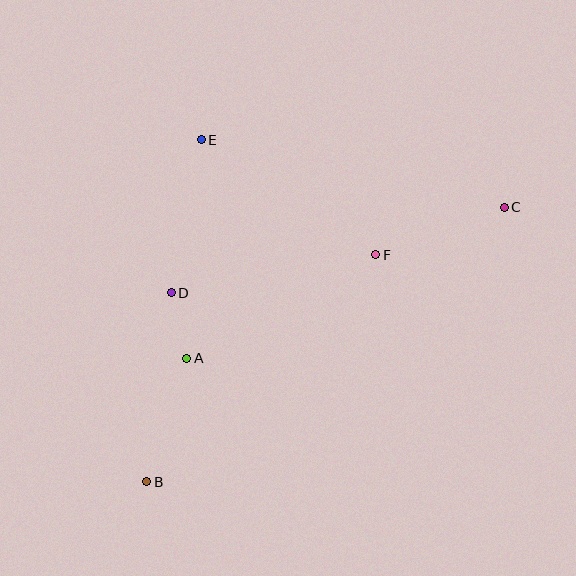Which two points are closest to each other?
Points A and D are closest to each other.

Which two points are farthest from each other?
Points B and C are farthest from each other.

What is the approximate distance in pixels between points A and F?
The distance between A and F is approximately 215 pixels.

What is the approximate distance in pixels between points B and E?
The distance between B and E is approximately 346 pixels.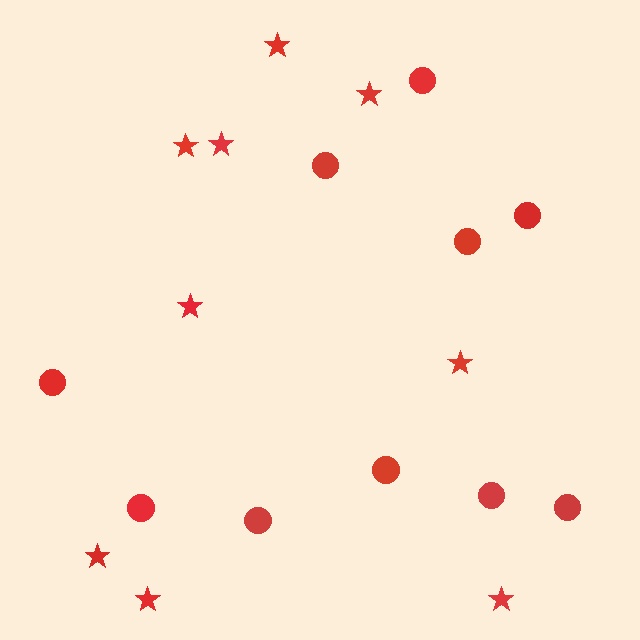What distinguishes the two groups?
There are 2 groups: one group of circles (10) and one group of stars (9).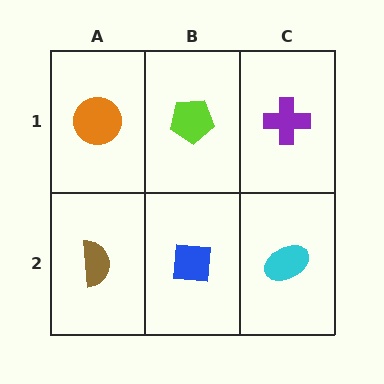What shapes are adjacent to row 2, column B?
A lime pentagon (row 1, column B), a brown semicircle (row 2, column A), a cyan ellipse (row 2, column C).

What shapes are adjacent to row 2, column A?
An orange circle (row 1, column A), a blue square (row 2, column B).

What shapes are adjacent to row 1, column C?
A cyan ellipse (row 2, column C), a lime pentagon (row 1, column B).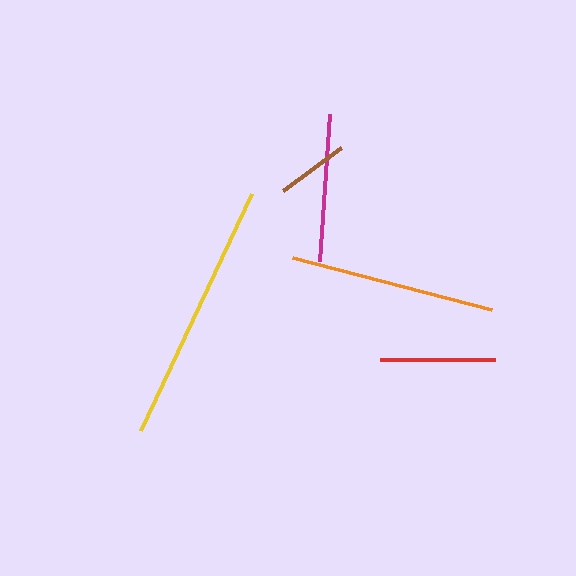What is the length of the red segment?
The red segment is approximately 115 pixels long.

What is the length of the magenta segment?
The magenta segment is approximately 147 pixels long.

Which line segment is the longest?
The yellow line is the longest at approximately 261 pixels.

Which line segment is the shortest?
The brown line is the shortest at approximately 72 pixels.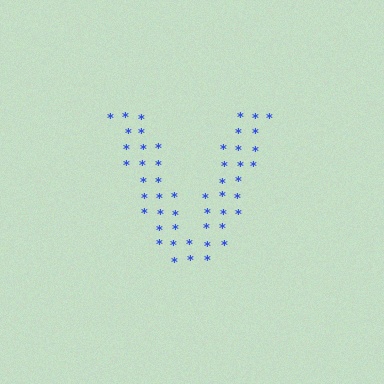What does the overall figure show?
The overall figure shows the letter V.